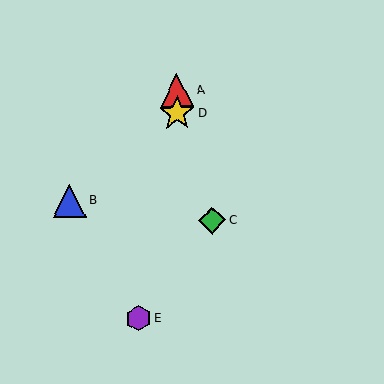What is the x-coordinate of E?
Object E is at x≈138.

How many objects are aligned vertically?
2 objects (A, D) are aligned vertically.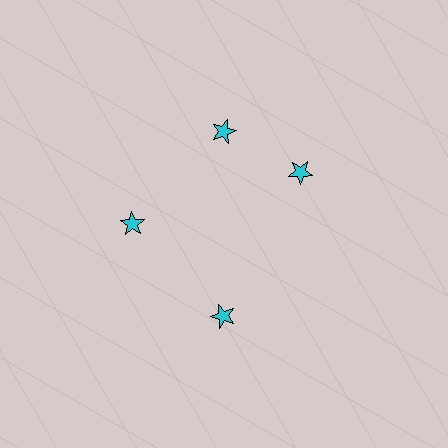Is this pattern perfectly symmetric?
No. The 4 cyan stars are arranged in a ring, but one element near the 3 o'clock position is rotated out of alignment along the ring, breaking the 4-fold rotational symmetry.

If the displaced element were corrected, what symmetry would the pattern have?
It would have 4-fold rotational symmetry — the pattern would map onto itself every 90 degrees.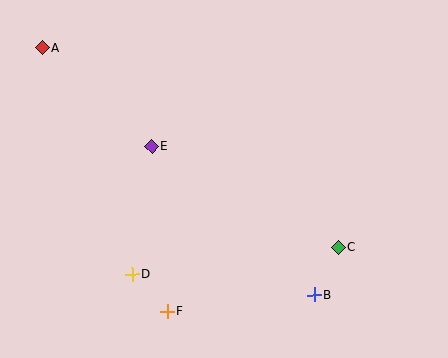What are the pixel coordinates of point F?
Point F is at (167, 311).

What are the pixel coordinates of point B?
Point B is at (314, 295).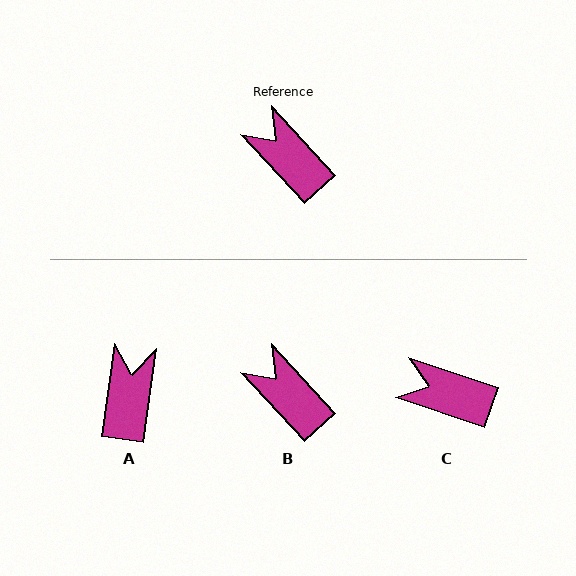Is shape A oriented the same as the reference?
No, it is off by about 50 degrees.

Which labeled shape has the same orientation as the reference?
B.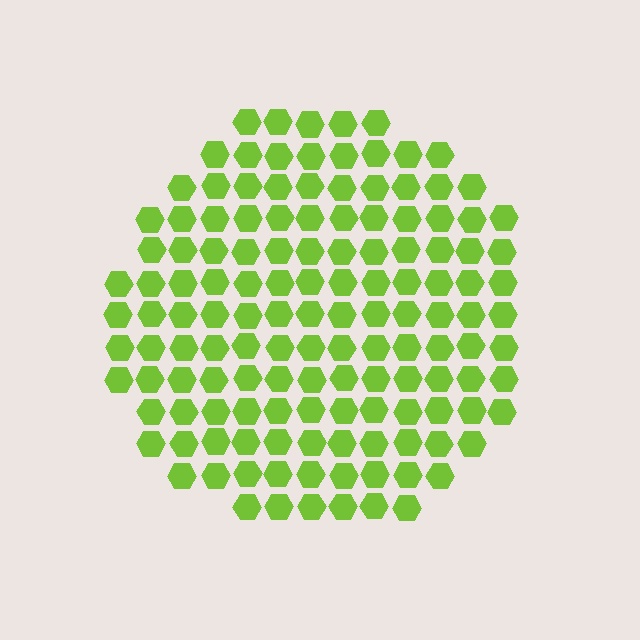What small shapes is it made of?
It is made of small hexagons.